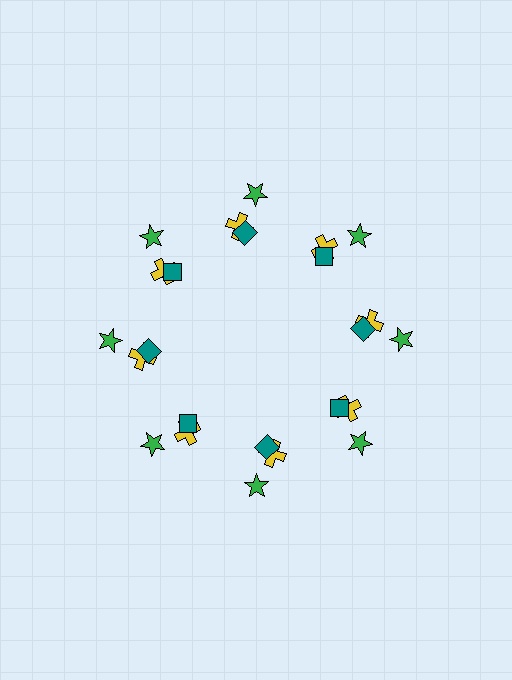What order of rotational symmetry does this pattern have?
This pattern has 8-fold rotational symmetry.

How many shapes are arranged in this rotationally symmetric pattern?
There are 24 shapes, arranged in 8 groups of 3.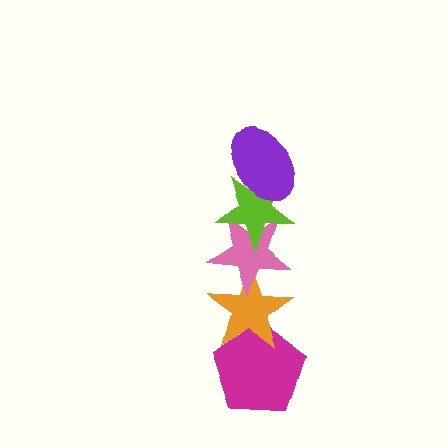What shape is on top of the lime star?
The purple ellipse is on top of the lime star.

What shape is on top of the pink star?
The lime star is on top of the pink star.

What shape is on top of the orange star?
The pink star is on top of the orange star.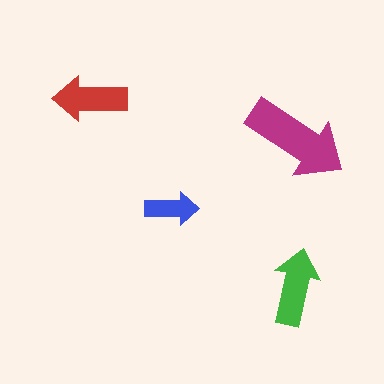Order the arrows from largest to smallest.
the magenta one, the green one, the red one, the blue one.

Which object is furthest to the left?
The red arrow is leftmost.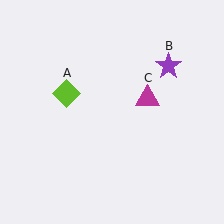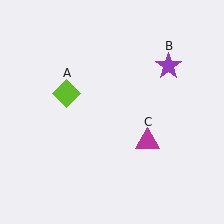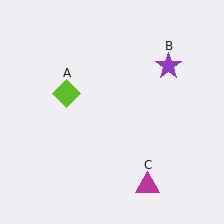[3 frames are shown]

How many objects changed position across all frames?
1 object changed position: magenta triangle (object C).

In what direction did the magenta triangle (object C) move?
The magenta triangle (object C) moved down.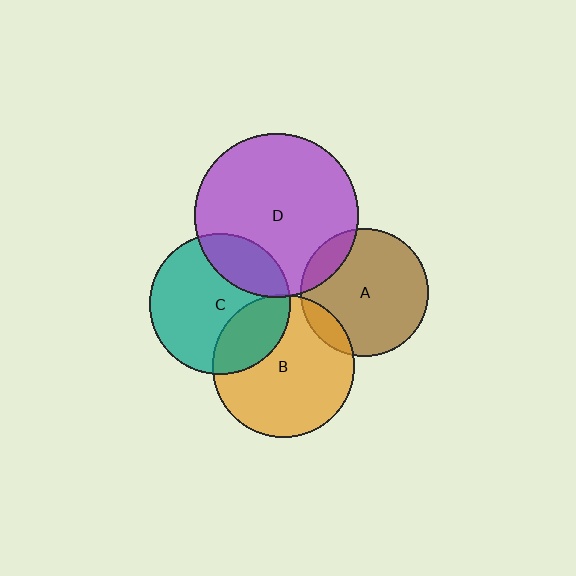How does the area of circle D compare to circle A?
Approximately 1.6 times.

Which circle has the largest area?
Circle D (purple).